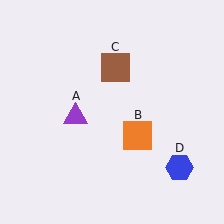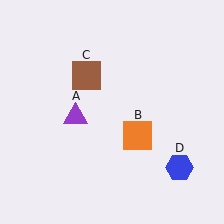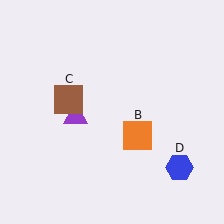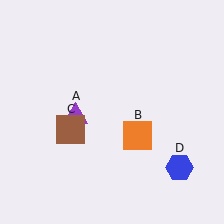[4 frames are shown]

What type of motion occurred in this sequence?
The brown square (object C) rotated counterclockwise around the center of the scene.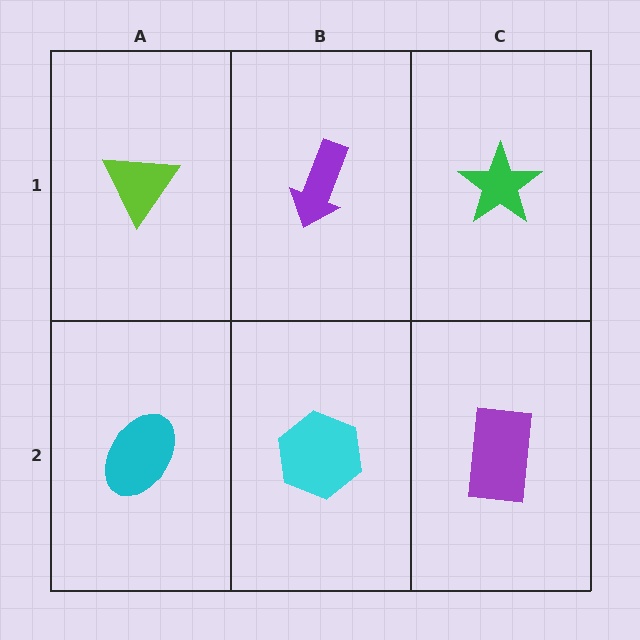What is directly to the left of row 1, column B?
A lime triangle.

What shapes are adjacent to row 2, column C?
A green star (row 1, column C), a cyan hexagon (row 2, column B).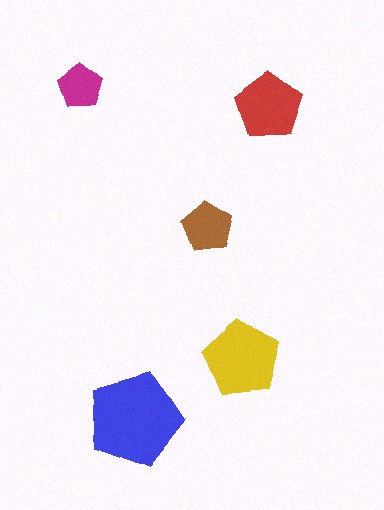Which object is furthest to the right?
The red pentagon is rightmost.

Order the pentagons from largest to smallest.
the blue one, the yellow one, the red one, the brown one, the magenta one.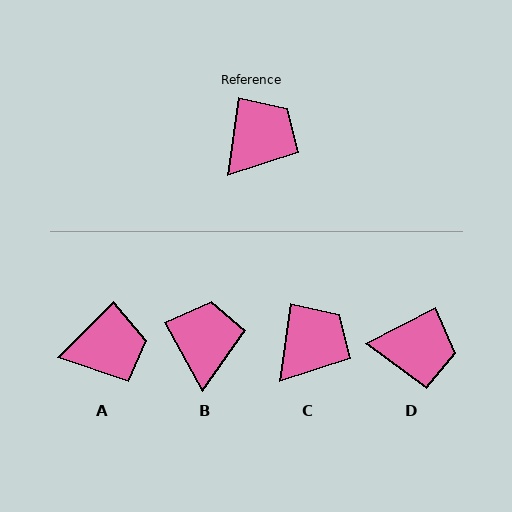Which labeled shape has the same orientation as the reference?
C.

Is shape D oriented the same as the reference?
No, it is off by about 54 degrees.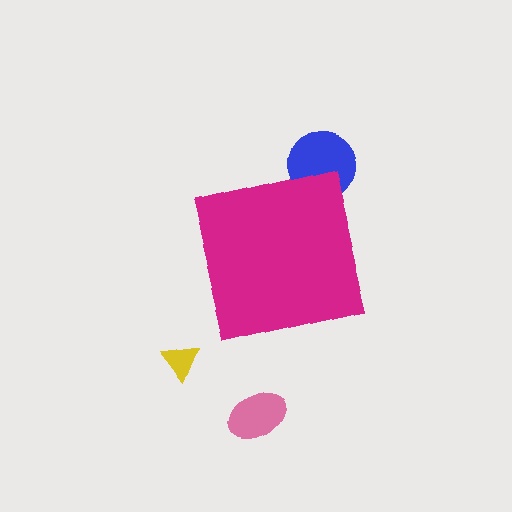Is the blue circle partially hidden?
Yes, the blue circle is partially hidden behind the magenta square.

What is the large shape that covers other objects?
A magenta square.